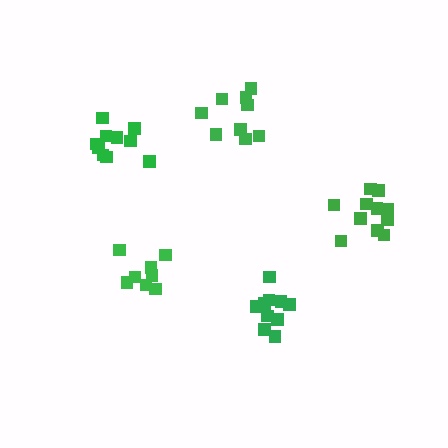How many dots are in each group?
Group 1: 9 dots, Group 2: 10 dots, Group 3: 11 dots, Group 4: 8 dots, Group 5: 11 dots (49 total).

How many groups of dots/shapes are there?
There are 5 groups.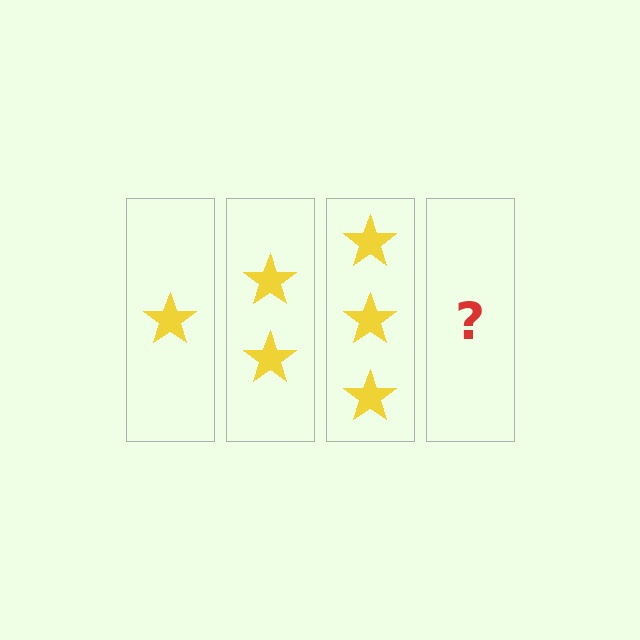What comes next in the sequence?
The next element should be 4 stars.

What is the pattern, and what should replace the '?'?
The pattern is that each step adds one more star. The '?' should be 4 stars.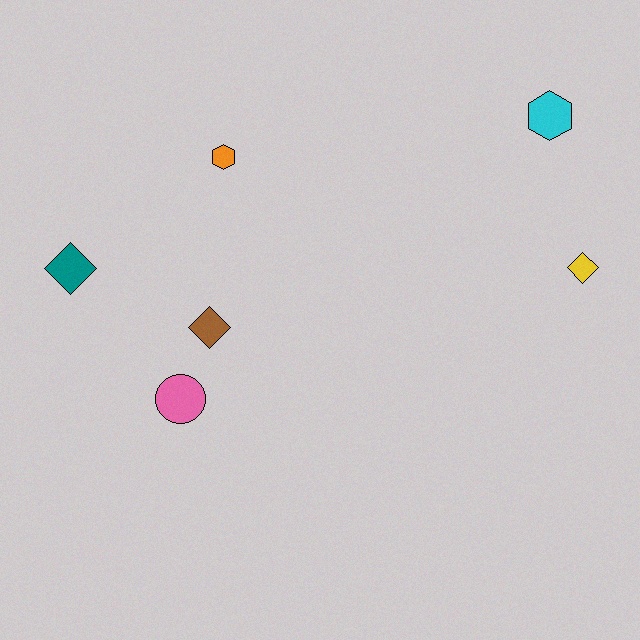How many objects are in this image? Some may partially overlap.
There are 6 objects.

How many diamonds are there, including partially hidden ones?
There are 3 diamonds.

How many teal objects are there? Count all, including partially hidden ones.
There is 1 teal object.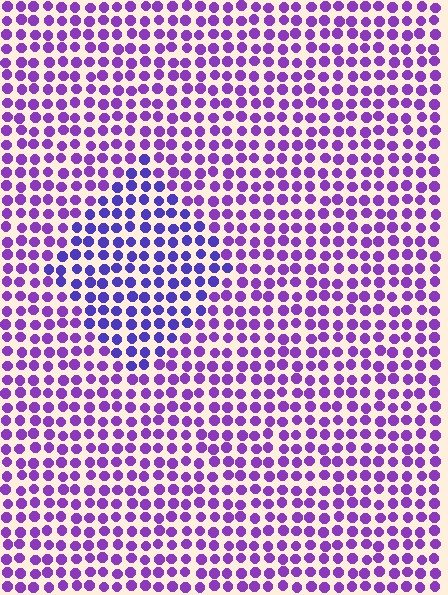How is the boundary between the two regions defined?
The boundary is defined purely by a slight shift in hue (about 29 degrees). Spacing, size, and orientation are identical on both sides.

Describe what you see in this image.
The image is filled with small purple elements in a uniform arrangement. A diamond-shaped region is visible where the elements are tinted to a slightly different hue, forming a subtle color boundary.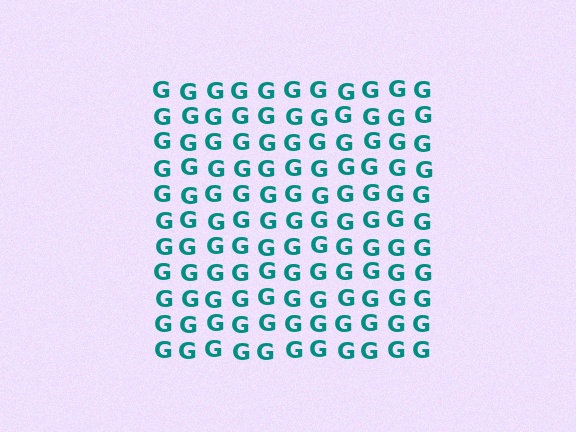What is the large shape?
The large shape is a square.